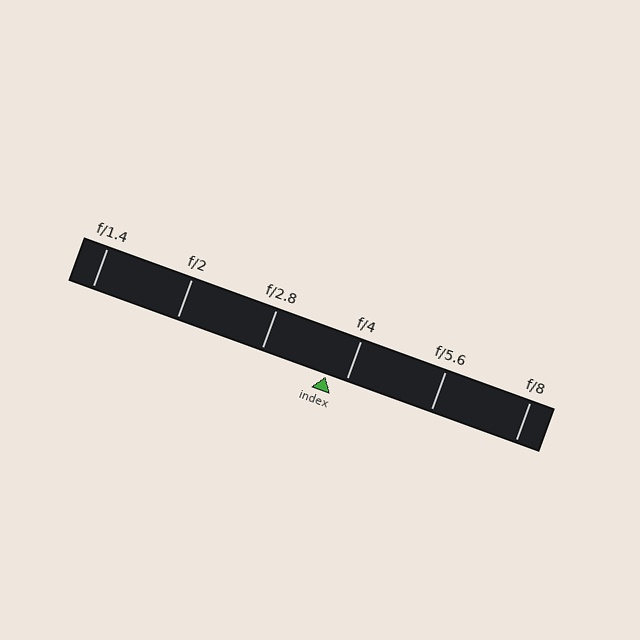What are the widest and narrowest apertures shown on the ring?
The widest aperture shown is f/1.4 and the narrowest is f/8.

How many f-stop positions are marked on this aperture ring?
There are 6 f-stop positions marked.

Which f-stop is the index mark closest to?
The index mark is closest to f/4.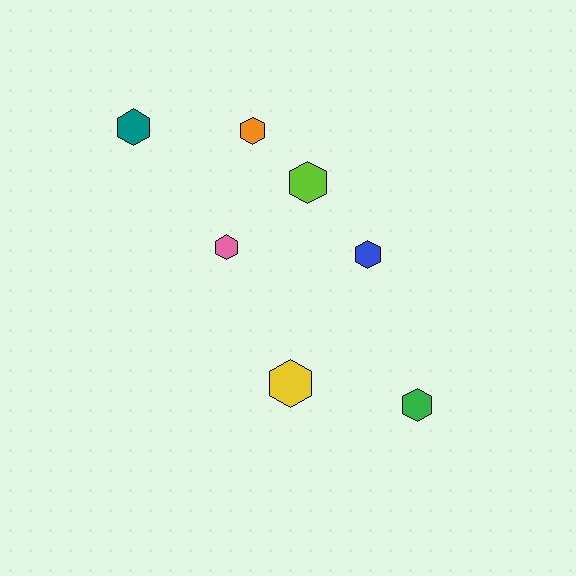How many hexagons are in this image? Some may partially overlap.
There are 7 hexagons.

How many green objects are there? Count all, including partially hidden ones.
There is 1 green object.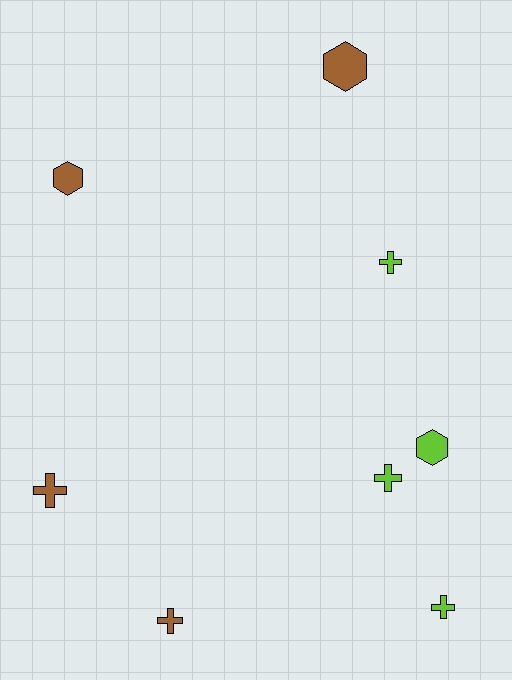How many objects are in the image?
There are 8 objects.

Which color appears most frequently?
Brown, with 4 objects.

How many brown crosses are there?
There are 2 brown crosses.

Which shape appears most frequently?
Cross, with 5 objects.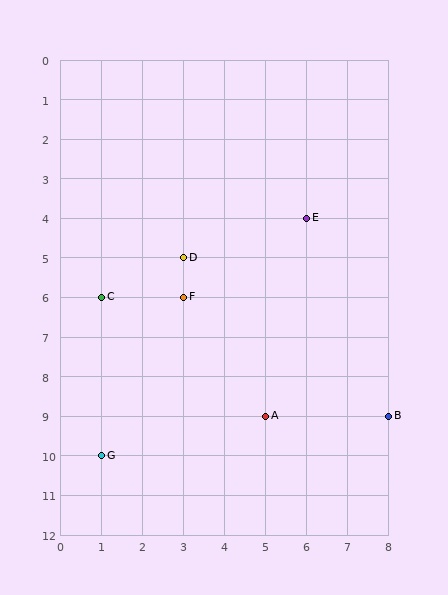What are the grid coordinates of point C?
Point C is at grid coordinates (1, 6).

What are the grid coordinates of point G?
Point G is at grid coordinates (1, 10).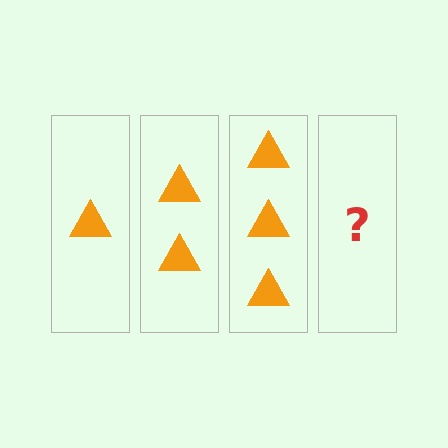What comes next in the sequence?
The next element should be 4 triangles.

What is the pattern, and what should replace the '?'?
The pattern is that each step adds one more triangle. The '?' should be 4 triangles.